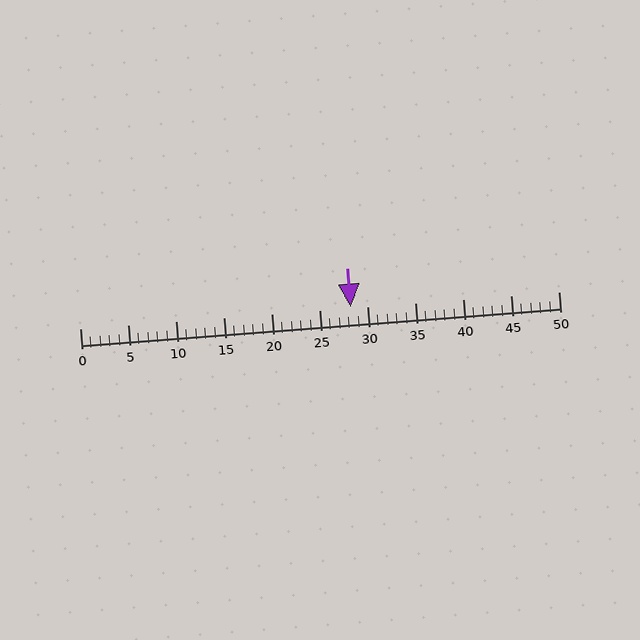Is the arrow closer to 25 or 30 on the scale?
The arrow is closer to 30.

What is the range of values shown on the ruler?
The ruler shows values from 0 to 50.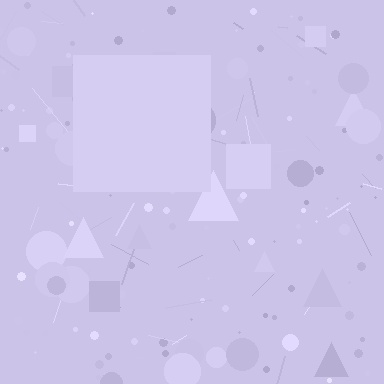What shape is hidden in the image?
A square is hidden in the image.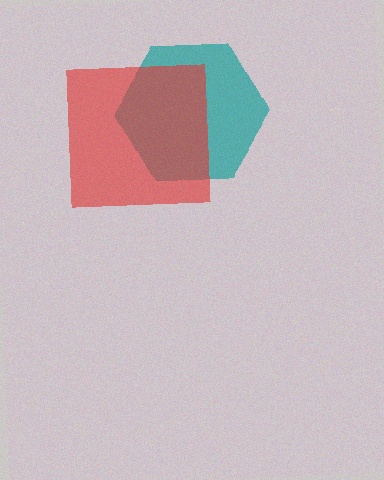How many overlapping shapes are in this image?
There are 2 overlapping shapes in the image.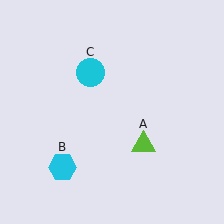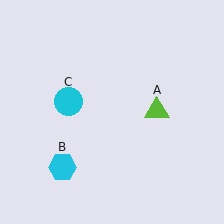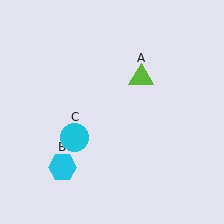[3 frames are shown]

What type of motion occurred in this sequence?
The lime triangle (object A), cyan circle (object C) rotated counterclockwise around the center of the scene.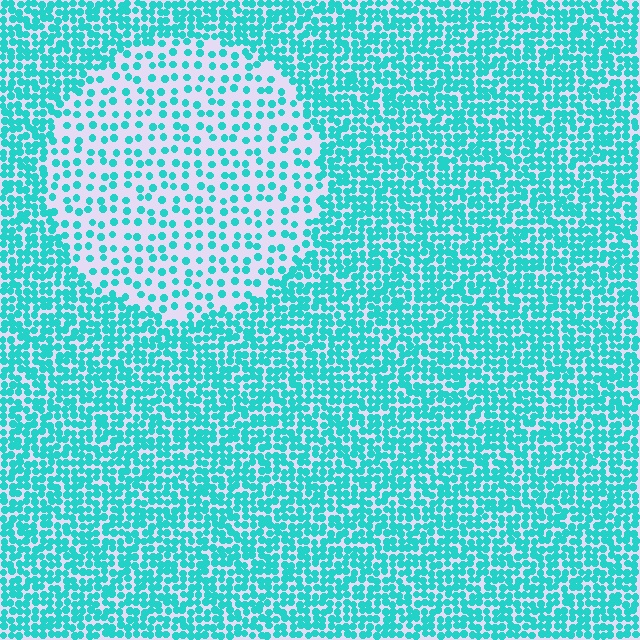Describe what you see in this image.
The image contains small cyan elements arranged at two different densities. A circle-shaped region is visible where the elements are less densely packed than the surrounding area.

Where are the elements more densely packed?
The elements are more densely packed outside the circle boundary.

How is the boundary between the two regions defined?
The boundary is defined by a change in element density (approximately 2.4x ratio). All elements are the same color, size, and shape.